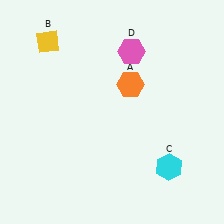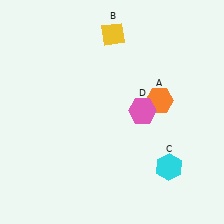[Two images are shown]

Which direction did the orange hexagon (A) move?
The orange hexagon (A) moved right.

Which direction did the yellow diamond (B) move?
The yellow diamond (B) moved right.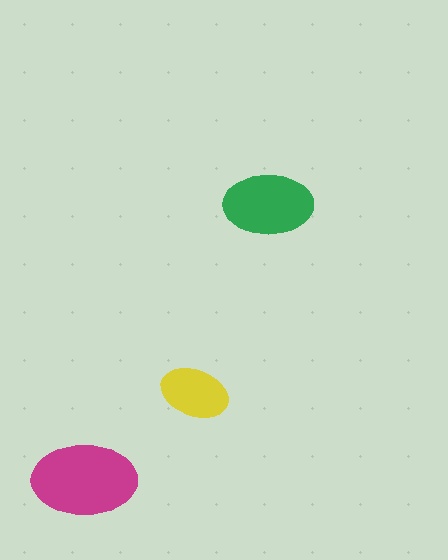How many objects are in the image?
There are 3 objects in the image.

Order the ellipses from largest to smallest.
the magenta one, the green one, the yellow one.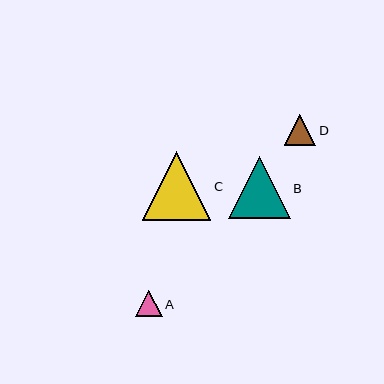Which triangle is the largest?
Triangle C is the largest with a size of approximately 69 pixels.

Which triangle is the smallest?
Triangle A is the smallest with a size of approximately 26 pixels.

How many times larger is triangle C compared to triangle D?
Triangle C is approximately 2.2 times the size of triangle D.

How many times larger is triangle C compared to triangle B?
Triangle C is approximately 1.1 times the size of triangle B.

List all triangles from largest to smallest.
From largest to smallest: C, B, D, A.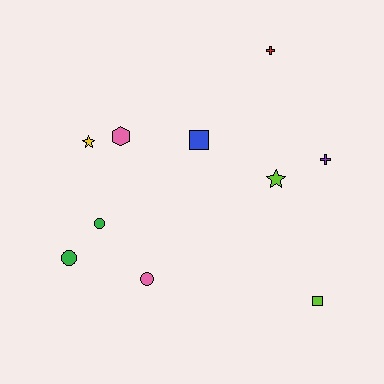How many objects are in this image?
There are 10 objects.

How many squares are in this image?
There are 2 squares.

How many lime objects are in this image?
There are 2 lime objects.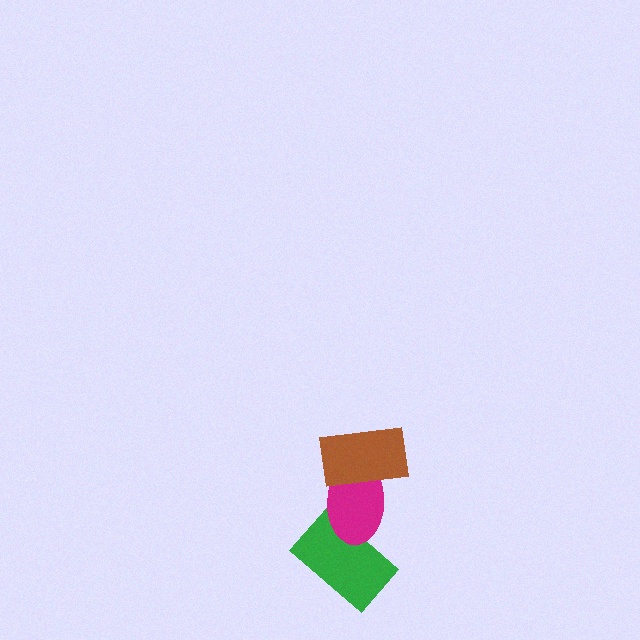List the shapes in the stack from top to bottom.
From top to bottom: the brown rectangle, the magenta ellipse, the green rectangle.